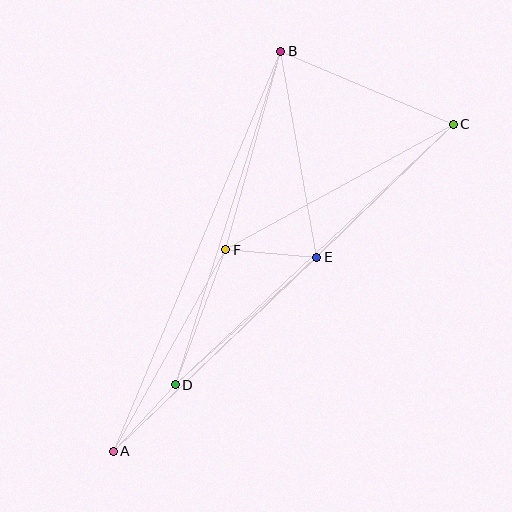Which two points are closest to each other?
Points A and D are closest to each other.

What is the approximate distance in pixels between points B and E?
The distance between B and E is approximately 209 pixels.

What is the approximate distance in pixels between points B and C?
The distance between B and C is approximately 187 pixels.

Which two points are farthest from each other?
Points A and C are farthest from each other.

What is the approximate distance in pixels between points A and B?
The distance between A and B is approximately 434 pixels.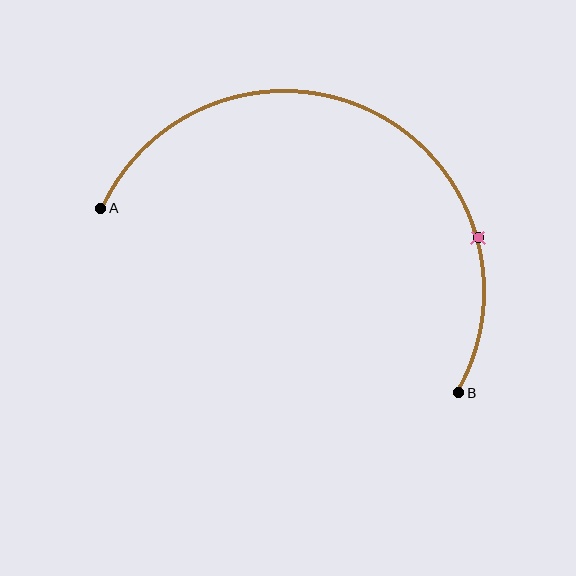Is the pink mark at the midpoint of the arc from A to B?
No. The pink mark lies on the arc but is closer to endpoint B. The arc midpoint would be at the point on the curve equidistant along the arc from both A and B.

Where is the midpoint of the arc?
The arc midpoint is the point on the curve farthest from the straight line joining A and B. It sits above that line.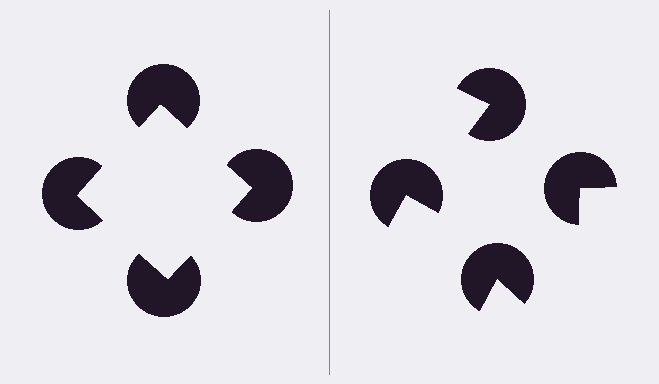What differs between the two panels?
The pac-man discs are positioned identically on both sides; only the wedge orientations differ. On the left they align to a square; on the right they are misaligned.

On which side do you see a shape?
An illusory square appears on the left side. On the right side the wedge cuts are rotated, so no coherent shape forms.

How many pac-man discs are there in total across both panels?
8 — 4 on each side.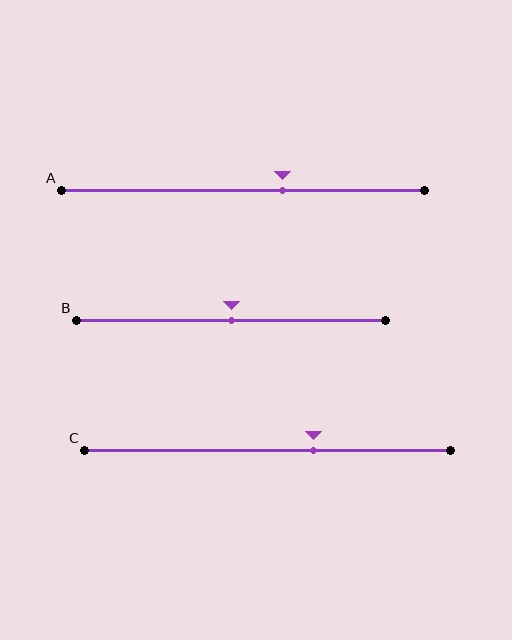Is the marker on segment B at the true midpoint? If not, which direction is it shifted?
Yes, the marker on segment B is at the true midpoint.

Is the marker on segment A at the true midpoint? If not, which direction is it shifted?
No, the marker on segment A is shifted to the right by about 11% of the segment length.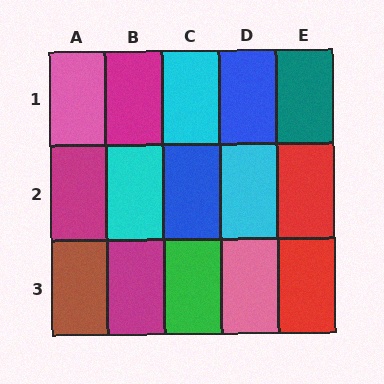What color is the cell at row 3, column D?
Pink.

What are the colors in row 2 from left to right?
Magenta, cyan, blue, cyan, red.